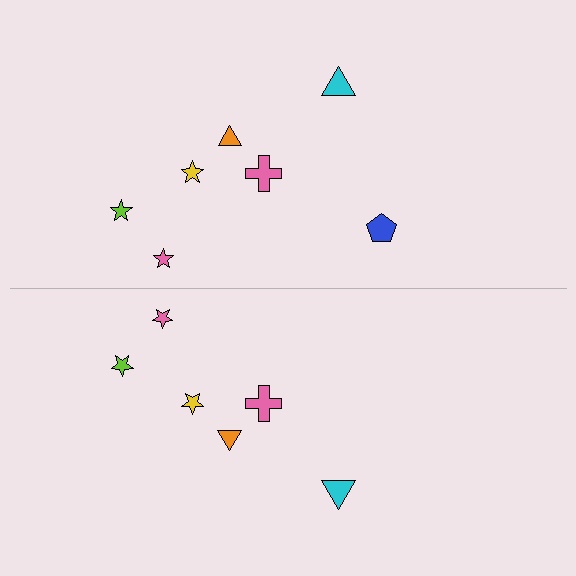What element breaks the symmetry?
A blue pentagon is missing from the bottom side.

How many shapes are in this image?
There are 13 shapes in this image.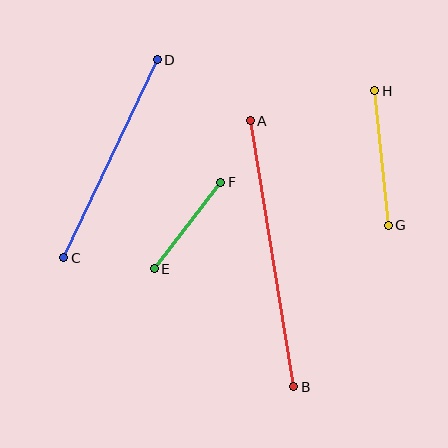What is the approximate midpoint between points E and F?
The midpoint is at approximately (187, 225) pixels.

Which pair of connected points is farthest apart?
Points A and B are farthest apart.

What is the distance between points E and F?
The distance is approximately 109 pixels.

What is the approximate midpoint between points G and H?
The midpoint is at approximately (382, 158) pixels.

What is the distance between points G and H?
The distance is approximately 135 pixels.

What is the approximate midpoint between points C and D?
The midpoint is at approximately (110, 159) pixels.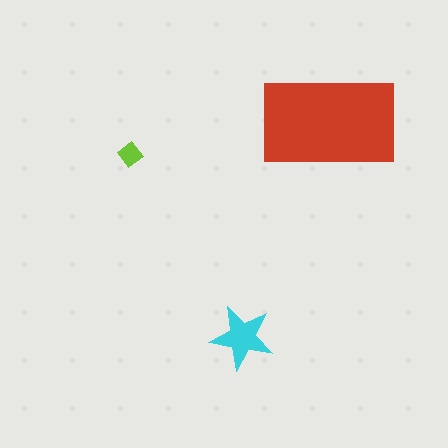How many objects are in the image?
There are 3 objects in the image.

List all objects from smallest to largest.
The lime diamond, the cyan star, the red rectangle.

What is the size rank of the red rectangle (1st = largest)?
1st.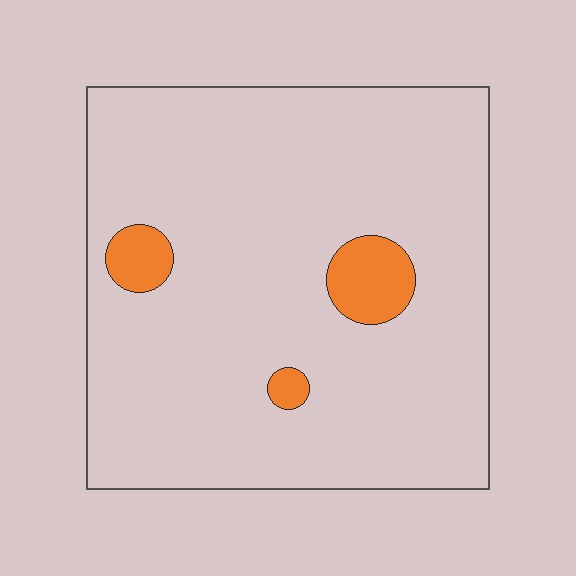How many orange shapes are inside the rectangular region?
3.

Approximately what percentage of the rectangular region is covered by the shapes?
Approximately 5%.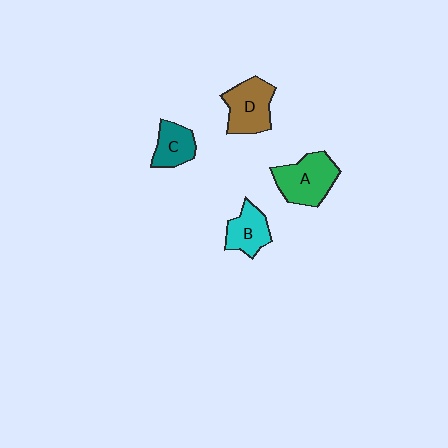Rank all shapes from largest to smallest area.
From largest to smallest: A (green), D (brown), B (cyan), C (teal).